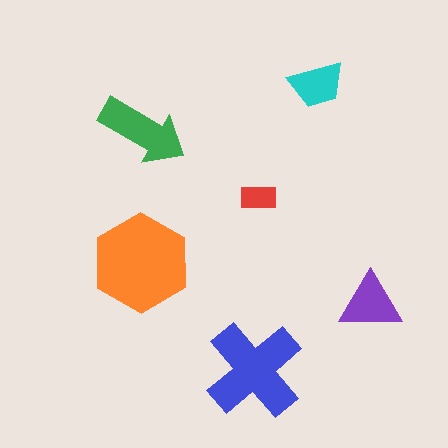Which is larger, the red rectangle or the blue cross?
The blue cross.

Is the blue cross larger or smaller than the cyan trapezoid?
Larger.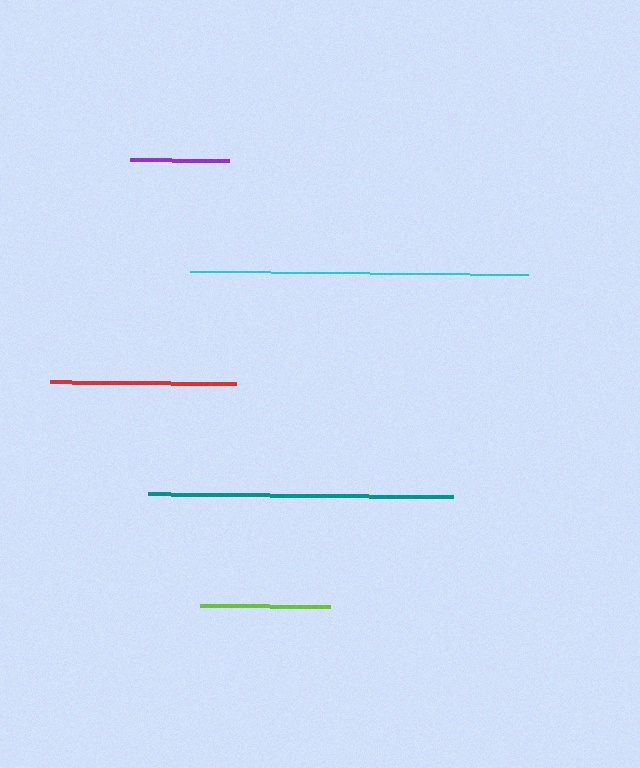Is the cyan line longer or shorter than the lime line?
The cyan line is longer than the lime line.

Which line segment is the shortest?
The purple line is the shortest at approximately 99 pixels.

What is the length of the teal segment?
The teal segment is approximately 306 pixels long.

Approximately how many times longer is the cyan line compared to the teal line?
The cyan line is approximately 1.1 times the length of the teal line.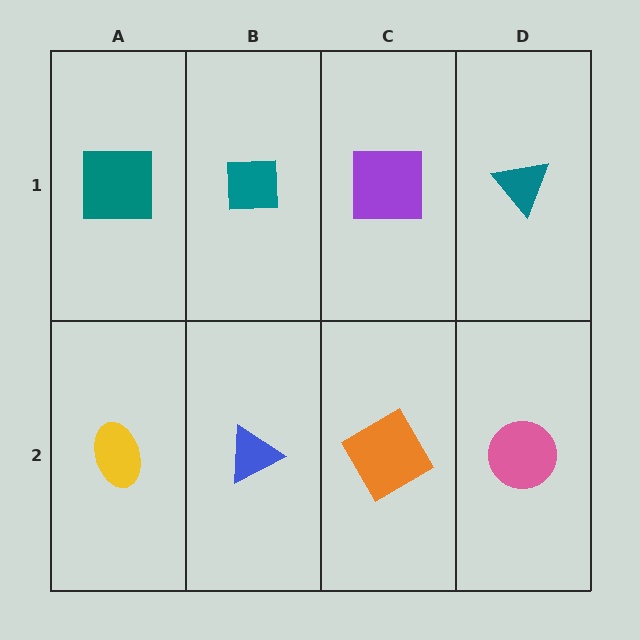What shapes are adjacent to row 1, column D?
A pink circle (row 2, column D), a purple square (row 1, column C).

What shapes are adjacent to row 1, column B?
A blue triangle (row 2, column B), a teal square (row 1, column A), a purple square (row 1, column C).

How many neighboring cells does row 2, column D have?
2.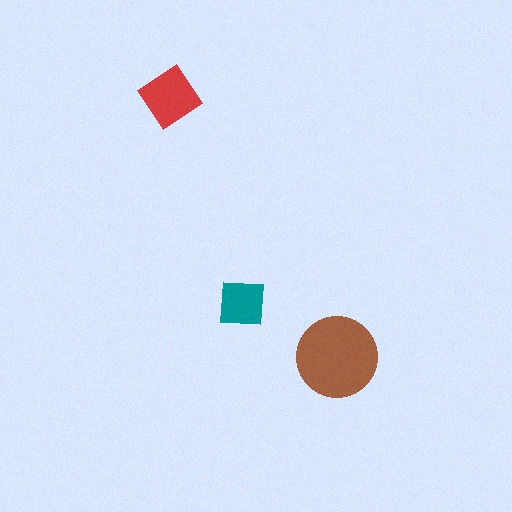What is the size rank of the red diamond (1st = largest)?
2nd.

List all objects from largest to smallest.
The brown circle, the red diamond, the teal square.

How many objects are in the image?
There are 3 objects in the image.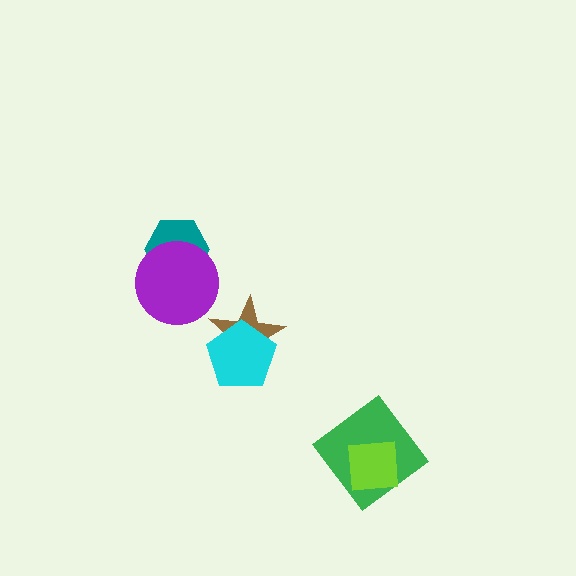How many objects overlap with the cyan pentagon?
1 object overlaps with the cyan pentagon.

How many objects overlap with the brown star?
1 object overlaps with the brown star.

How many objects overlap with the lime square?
1 object overlaps with the lime square.